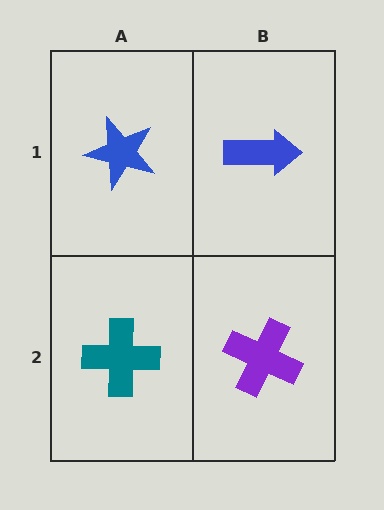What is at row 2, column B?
A purple cross.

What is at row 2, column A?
A teal cross.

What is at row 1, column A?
A blue star.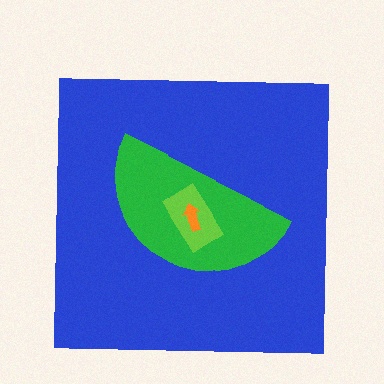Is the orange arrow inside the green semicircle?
Yes.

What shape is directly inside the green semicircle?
The lime rectangle.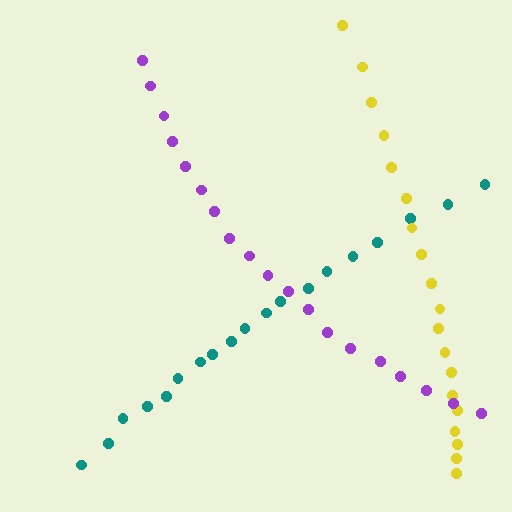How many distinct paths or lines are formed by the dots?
There are 3 distinct paths.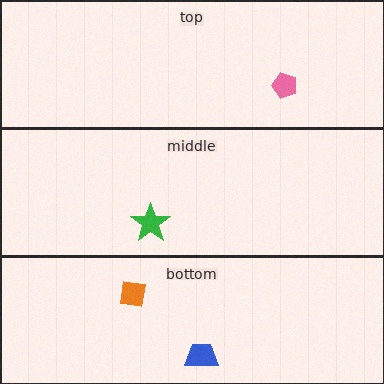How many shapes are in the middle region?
1.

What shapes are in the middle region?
The green star.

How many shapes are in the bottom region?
2.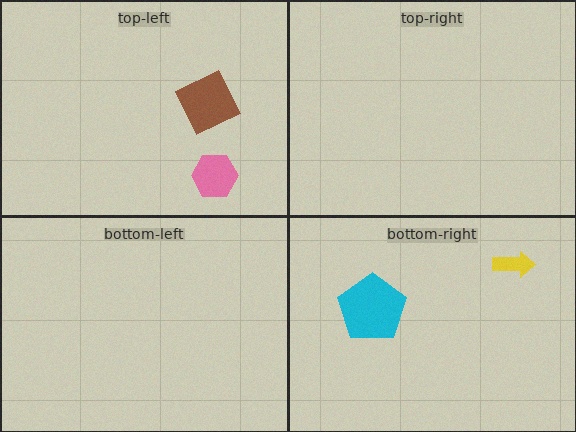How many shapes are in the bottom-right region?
2.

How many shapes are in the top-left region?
2.